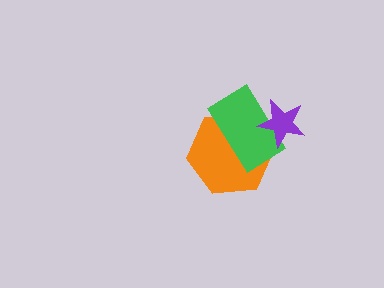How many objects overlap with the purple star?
2 objects overlap with the purple star.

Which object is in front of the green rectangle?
The purple star is in front of the green rectangle.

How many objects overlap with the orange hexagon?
2 objects overlap with the orange hexagon.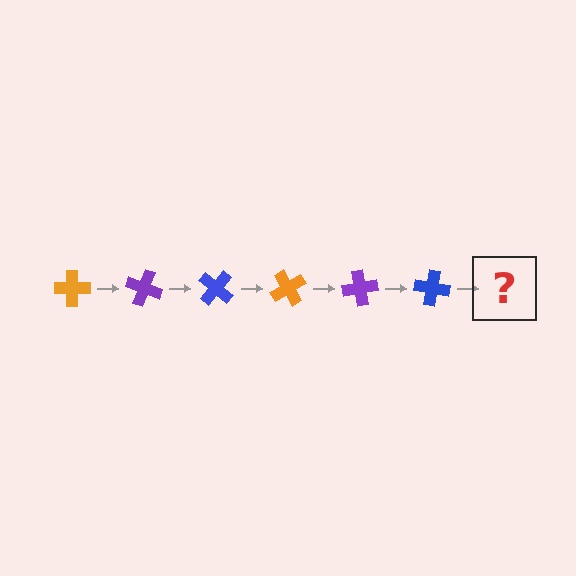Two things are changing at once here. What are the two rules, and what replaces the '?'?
The two rules are that it rotates 20 degrees each step and the color cycles through orange, purple, and blue. The '?' should be an orange cross, rotated 120 degrees from the start.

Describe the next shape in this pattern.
It should be an orange cross, rotated 120 degrees from the start.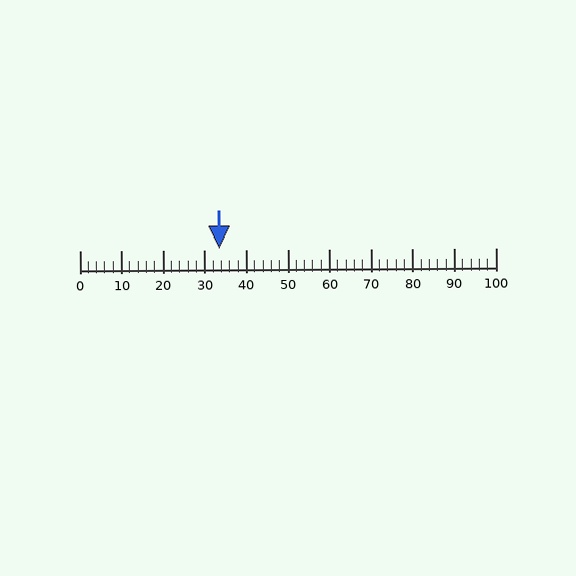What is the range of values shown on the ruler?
The ruler shows values from 0 to 100.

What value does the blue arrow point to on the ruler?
The blue arrow points to approximately 34.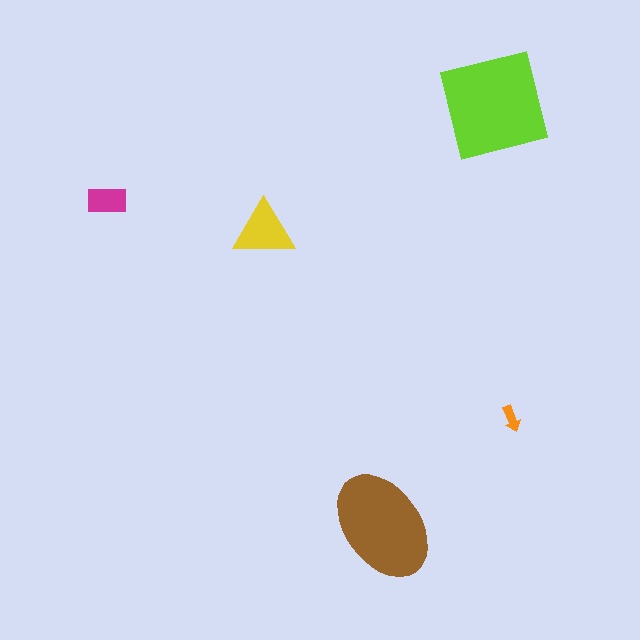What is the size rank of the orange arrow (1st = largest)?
5th.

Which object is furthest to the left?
The magenta rectangle is leftmost.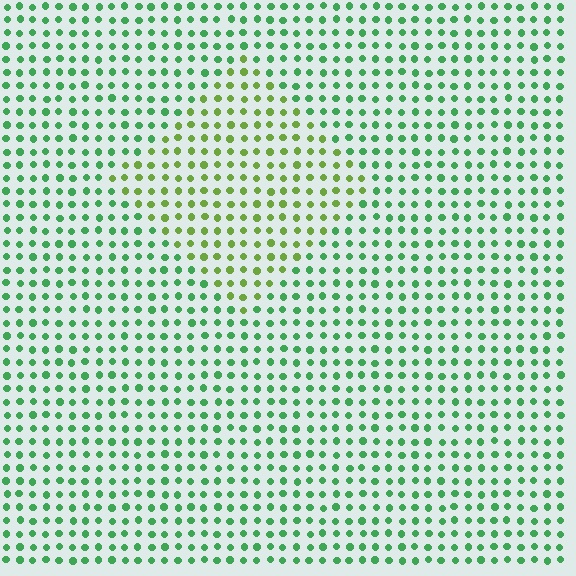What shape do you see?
I see a diamond.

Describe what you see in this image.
The image is filled with small green elements in a uniform arrangement. A diamond-shaped region is visible where the elements are tinted to a slightly different hue, forming a subtle color boundary.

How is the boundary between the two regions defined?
The boundary is defined purely by a slight shift in hue (about 40 degrees). Spacing, size, and orientation are identical on both sides.